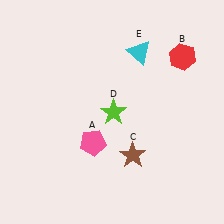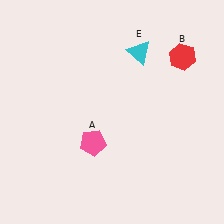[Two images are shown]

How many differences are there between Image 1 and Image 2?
There are 2 differences between the two images.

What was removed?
The lime star (D), the brown star (C) were removed in Image 2.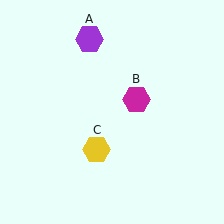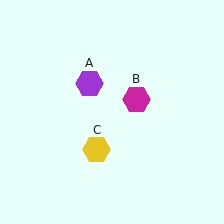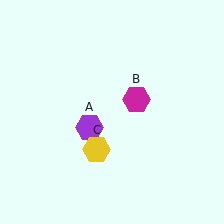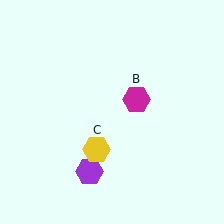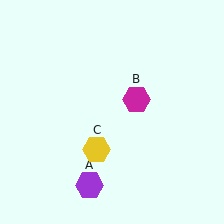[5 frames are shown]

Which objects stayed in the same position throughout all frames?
Magenta hexagon (object B) and yellow hexagon (object C) remained stationary.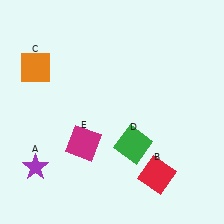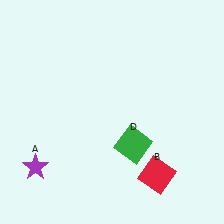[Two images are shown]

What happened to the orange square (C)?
The orange square (C) was removed in Image 2. It was in the top-left area of Image 1.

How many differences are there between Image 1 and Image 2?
There are 2 differences between the two images.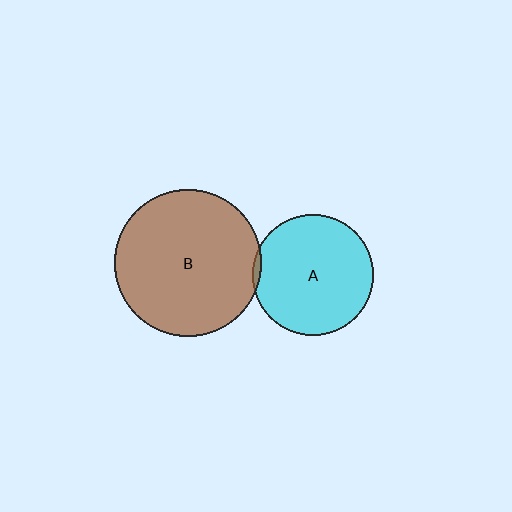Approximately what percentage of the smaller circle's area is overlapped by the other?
Approximately 5%.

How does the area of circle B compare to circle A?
Approximately 1.5 times.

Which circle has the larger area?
Circle B (brown).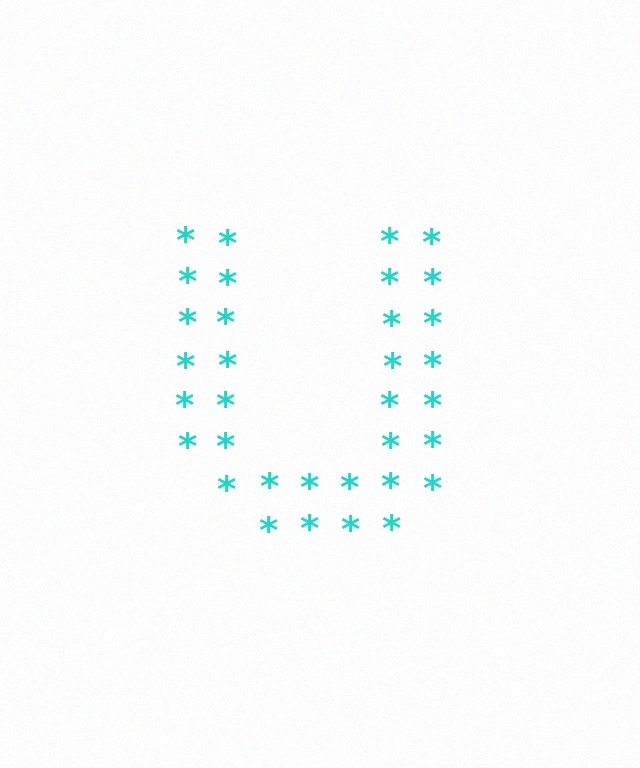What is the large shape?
The large shape is the letter U.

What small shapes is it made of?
It is made of small asterisks.